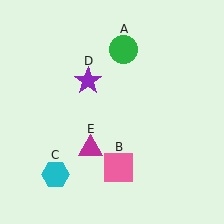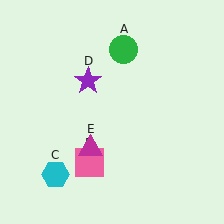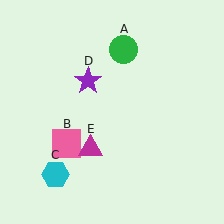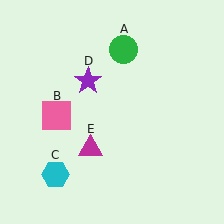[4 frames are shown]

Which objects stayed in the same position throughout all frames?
Green circle (object A) and cyan hexagon (object C) and purple star (object D) and magenta triangle (object E) remained stationary.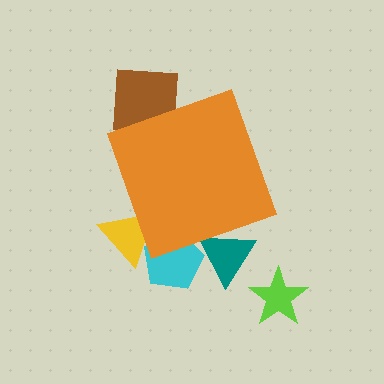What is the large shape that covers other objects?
An orange diamond.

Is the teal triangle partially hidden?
Yes, the teal triangle is partially hidden behind the orange diamond.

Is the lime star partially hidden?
No, the lime star is fully visible.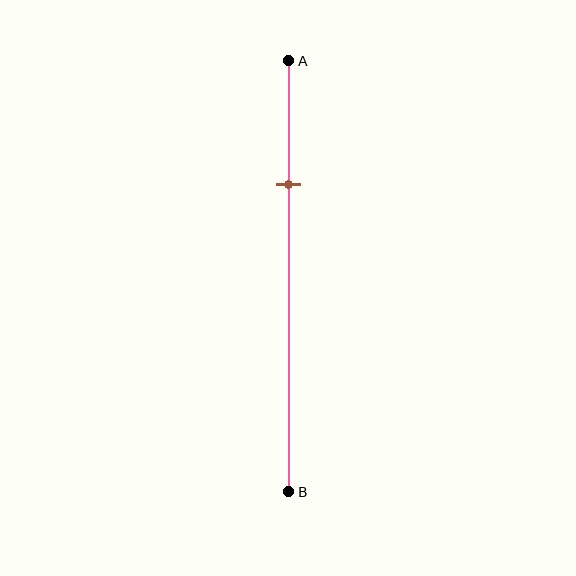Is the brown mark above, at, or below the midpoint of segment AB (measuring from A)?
The brown mark is above the midpoint of segment AB.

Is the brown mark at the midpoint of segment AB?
No, the mark is at about 30% from A, not at the 50% midpoint.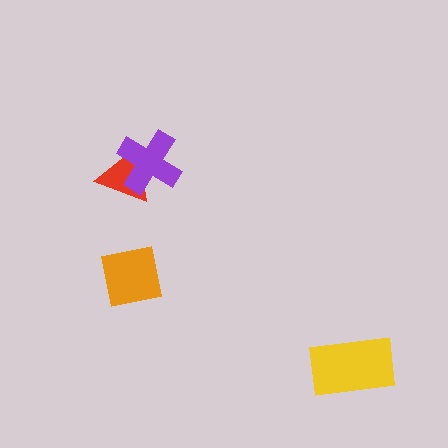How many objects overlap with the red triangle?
1 object overlaps with the red triangle.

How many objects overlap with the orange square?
0 objects overlap with the orange square.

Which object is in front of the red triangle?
The purple cross is in front of the red triangle.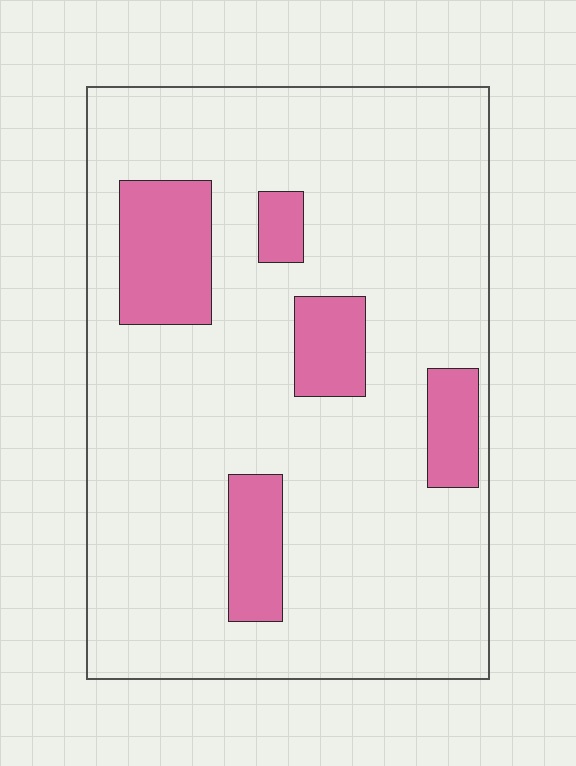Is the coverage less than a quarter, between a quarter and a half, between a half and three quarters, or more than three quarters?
Less than a quarter.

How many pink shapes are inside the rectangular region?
5.